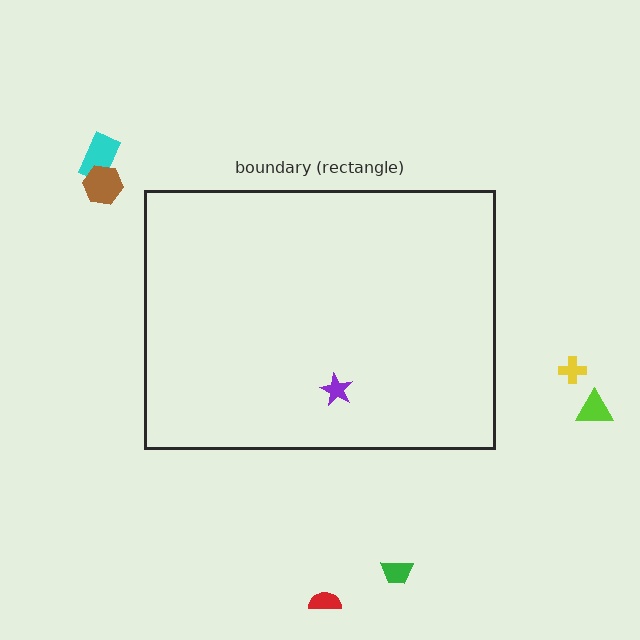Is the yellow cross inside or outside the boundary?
Outside.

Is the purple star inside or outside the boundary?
Inside.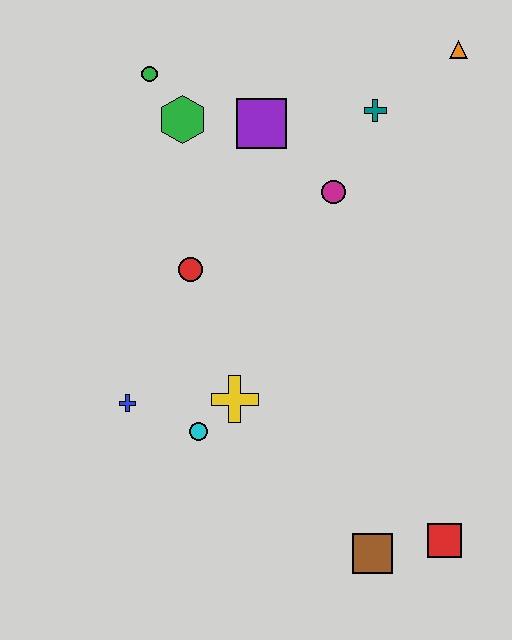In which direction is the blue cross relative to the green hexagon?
The blue cross is below the green hexagon.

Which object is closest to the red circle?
The yellow cross is closest to the red circle.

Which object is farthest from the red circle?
The red square is farthest from the red circle.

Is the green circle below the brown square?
No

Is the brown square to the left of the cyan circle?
No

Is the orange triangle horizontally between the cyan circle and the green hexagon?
No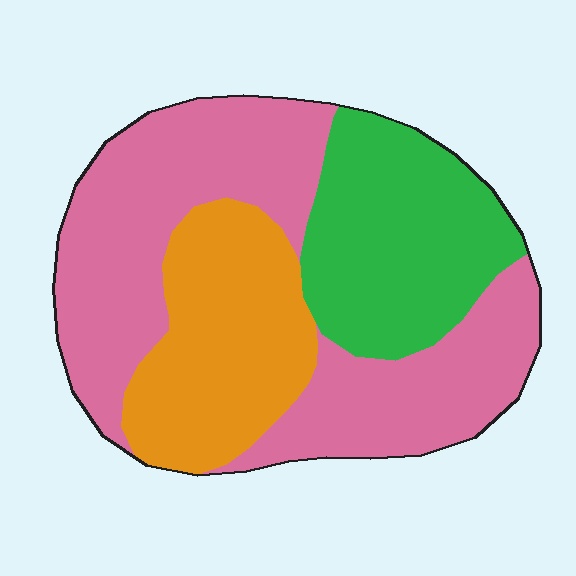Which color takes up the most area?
Pink, at roughly 50%.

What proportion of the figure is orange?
Orange covers 25% of the figure.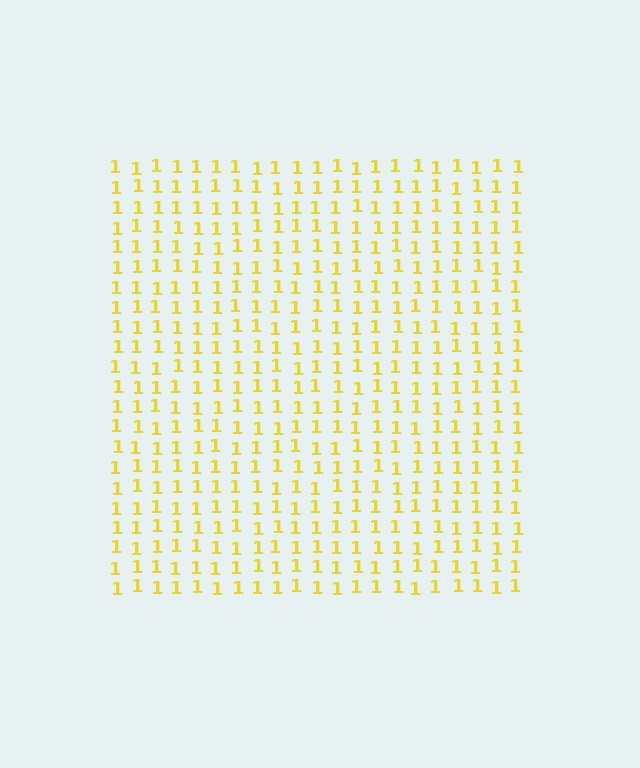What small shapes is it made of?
It is made of small digit 1's.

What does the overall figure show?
The overall figure shows a square.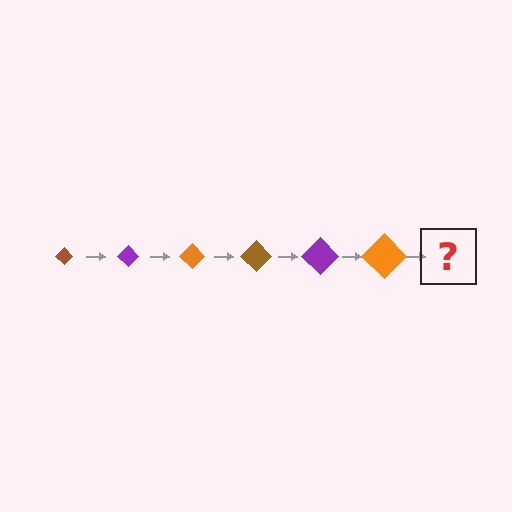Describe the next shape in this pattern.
It should be a brown diamond, larger than the previous one.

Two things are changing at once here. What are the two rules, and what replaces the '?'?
The two rules are that the diamond grows larger each step and the color cycles through brown, purple, and orange. The '?' should be a brown diamond, larger than the previous one.